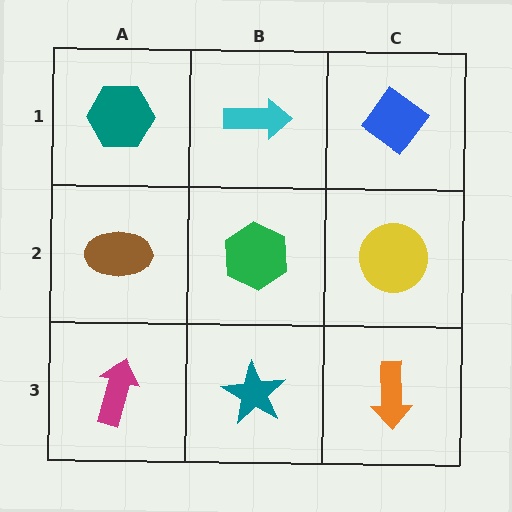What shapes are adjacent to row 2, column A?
A teal hexagon (row 1, column A), a magenta arrow (row 3, column A), a green hexagon (row 2, column B).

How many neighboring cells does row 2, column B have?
4.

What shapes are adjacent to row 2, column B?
A cyan arrow (row 1, column B), a teal star (row 3, column B), a brown ellipse (row 2, column A), a yellow circle (row 2, column C).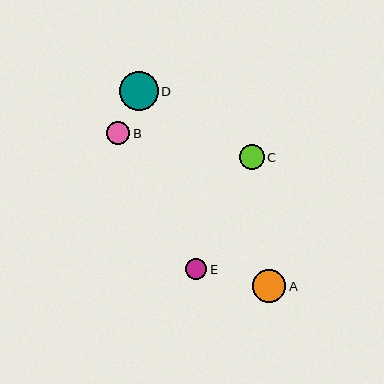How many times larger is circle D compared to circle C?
Circle D is approximately 1.6 times the size of circle C.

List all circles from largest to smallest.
From largest to smallest: D, A, C, B, E.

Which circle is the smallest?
Circle E is the smallest with a size of approximately 21 pixels.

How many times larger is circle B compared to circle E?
Circle B is approximately 1.1 times the size of circle E.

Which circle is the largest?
Circle D is the largest with a size of approximately 39 pixels.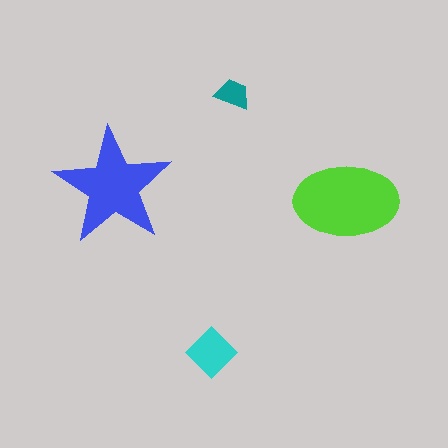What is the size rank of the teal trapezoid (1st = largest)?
4th.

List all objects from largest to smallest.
The lime ellipse, the blue star, the cyan diamond, the teal trapezoid.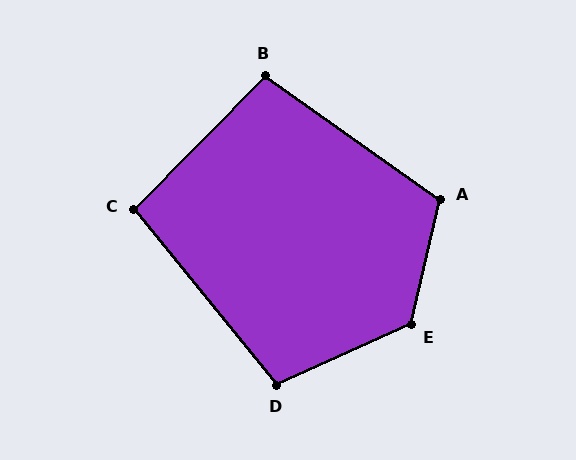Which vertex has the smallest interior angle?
C, at approximately 96 degrees.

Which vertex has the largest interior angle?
E, at approximately 127 degrees.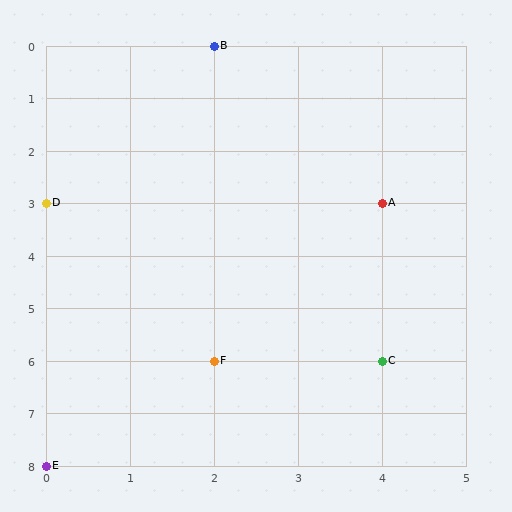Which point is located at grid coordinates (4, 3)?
Point A is at (4, 3).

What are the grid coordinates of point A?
Point A is at grid coordinates (4, 3).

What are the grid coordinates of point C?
Point C is at grid coordinates (4, 6).